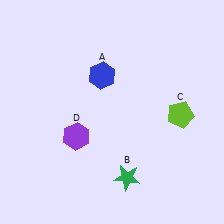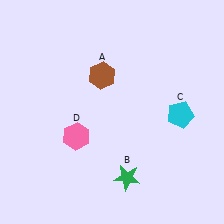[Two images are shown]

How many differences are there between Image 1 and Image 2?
There are 3 differences between the two images.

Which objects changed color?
A changed from blue to brown. C changed from lime to cyan. D changed from purple to pink.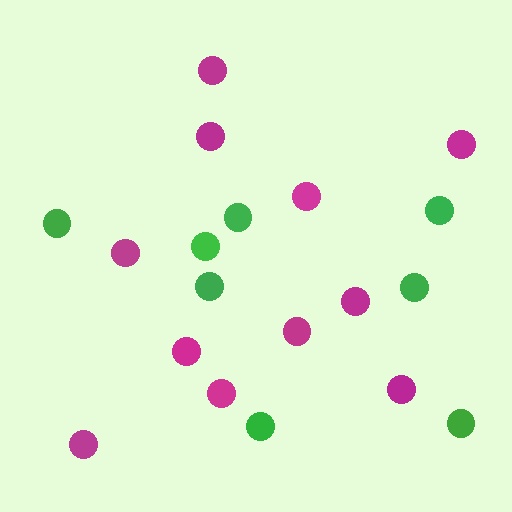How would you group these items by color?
There are 2 groups: one group of magenta circles (11) and one group of green circles (8).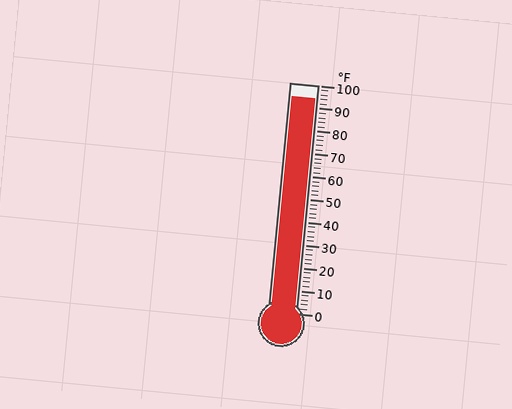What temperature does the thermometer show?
The thermometer shows approximately 94°F.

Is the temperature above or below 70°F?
The temperature is above 70°F.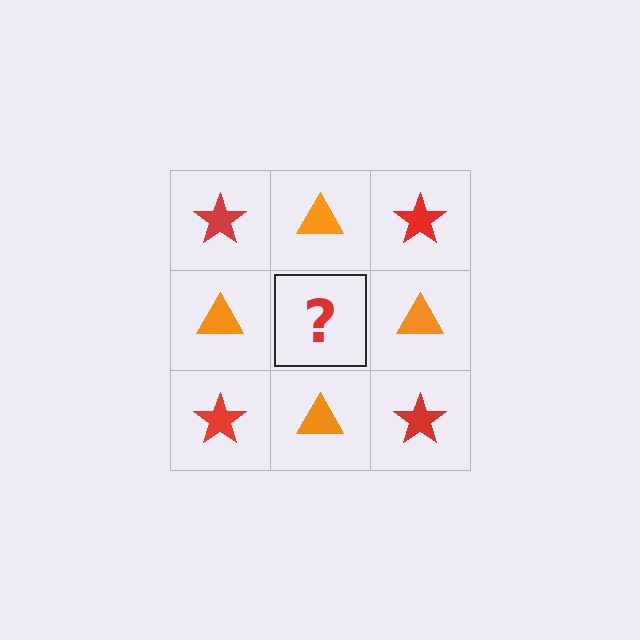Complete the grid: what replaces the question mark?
The question mark should be replaced with a red star.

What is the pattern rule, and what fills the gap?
The rule is that it alternates red star and orange triangle in a checkerboard pattern. The gap should be filled with a red star.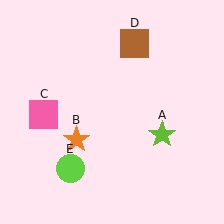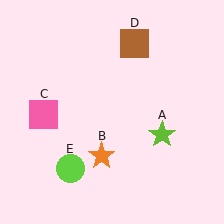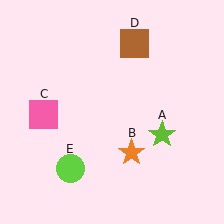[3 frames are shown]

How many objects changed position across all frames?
1 object changed position: orange star (object B).